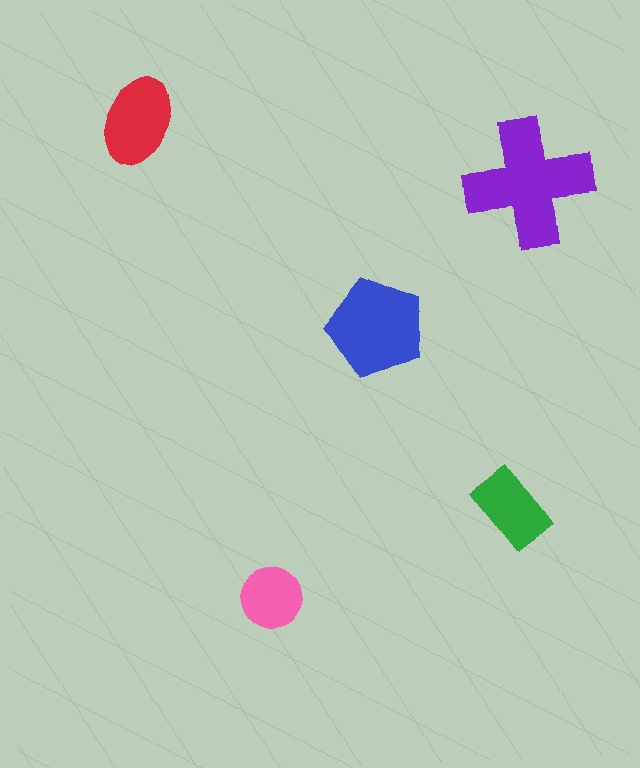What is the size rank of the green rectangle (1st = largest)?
4th.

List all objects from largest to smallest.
The purple cross, the blue pentagon, the red ellipse, the green rectangle, the pink circle.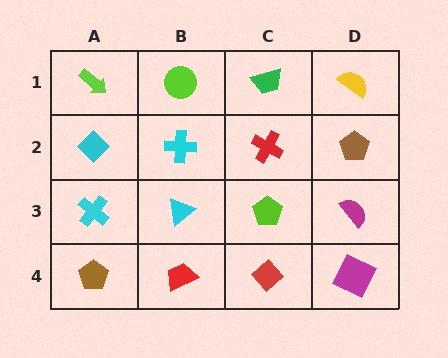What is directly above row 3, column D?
A brown pentagon.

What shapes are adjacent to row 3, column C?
A red cross (row 2, column C), a red diamond (row 4, column C), a cyan triangle (row 3, column B), a magenta semicircle (row 3, column D).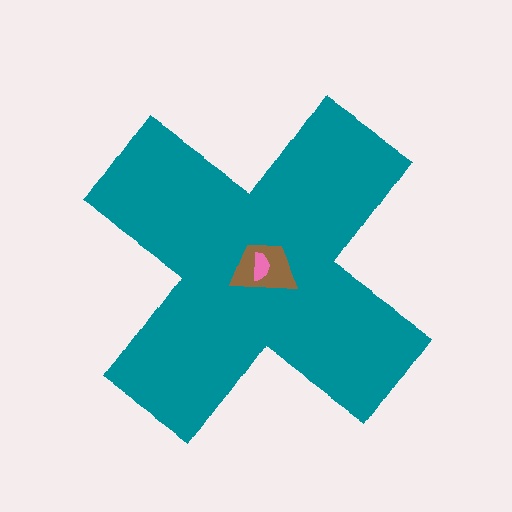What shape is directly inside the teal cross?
The brown trapezoid.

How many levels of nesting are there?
3.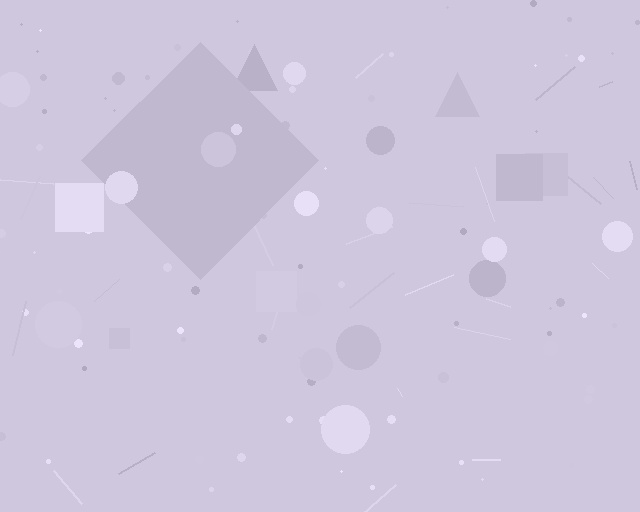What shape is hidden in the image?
A diamond is hidden in the image.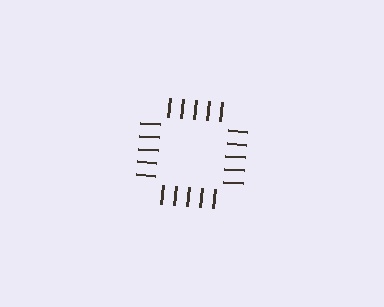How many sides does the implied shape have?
4 sides — the line-ends trace a square.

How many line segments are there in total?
20 — 5 along each of the 4 edges.